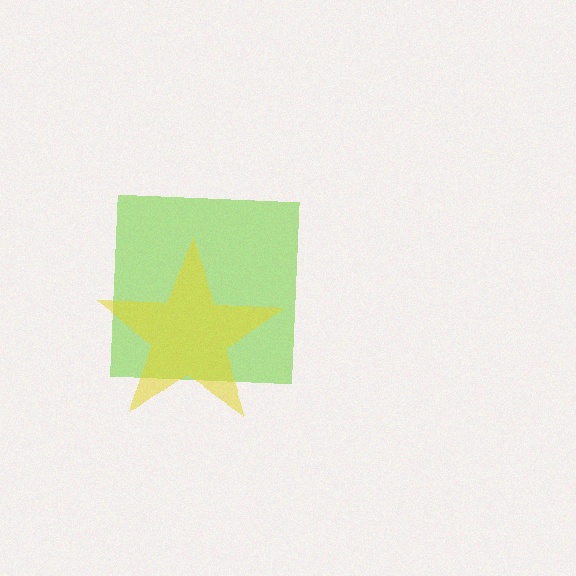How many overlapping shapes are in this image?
There are 2 overlapping shapes in the image.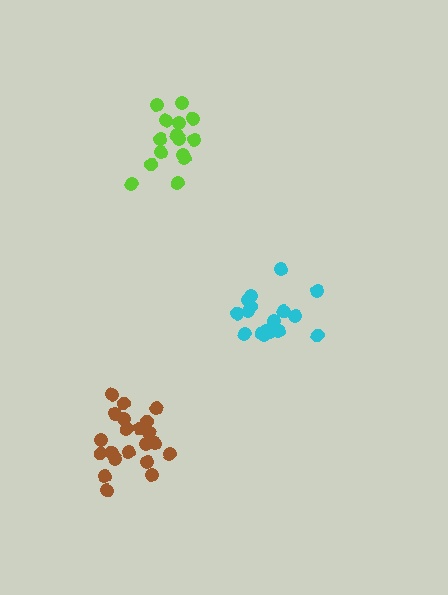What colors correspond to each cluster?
The clusters are colored: cyan, lime, brown.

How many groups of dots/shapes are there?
There are 3 groups.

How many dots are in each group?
Group 1: 18 dots, Group 2: 15 dots, Group 3: 21 dots (54 total).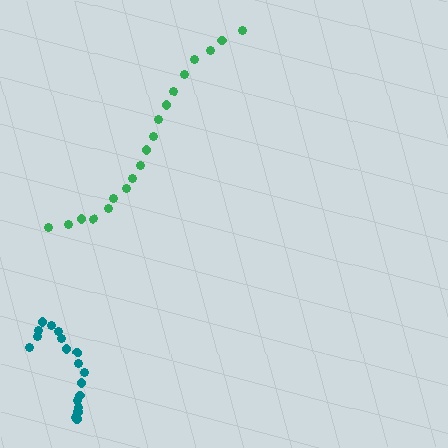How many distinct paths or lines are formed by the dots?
There are 2 distinct paths.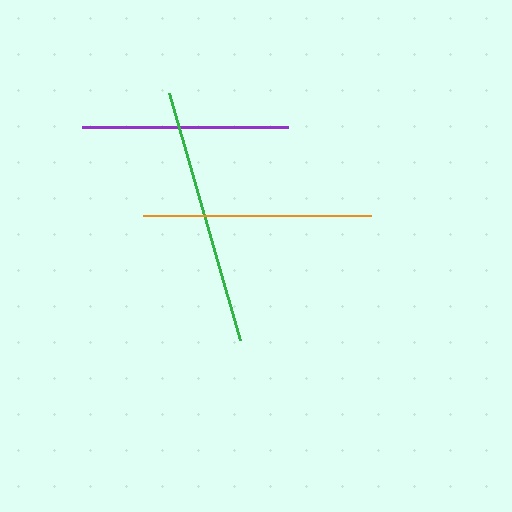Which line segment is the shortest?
The purple line is the shortest at approximately 206 pixels.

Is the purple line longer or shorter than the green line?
The green line is longer than the purple line.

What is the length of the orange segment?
The orange segment is approximately 229 pixels long.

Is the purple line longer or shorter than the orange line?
The orange line is longer than the purple line.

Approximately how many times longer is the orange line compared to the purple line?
The orange line is approximately 1.1 times the length of the purple line.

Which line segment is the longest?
The green line is the longest at approximately 257 pixels.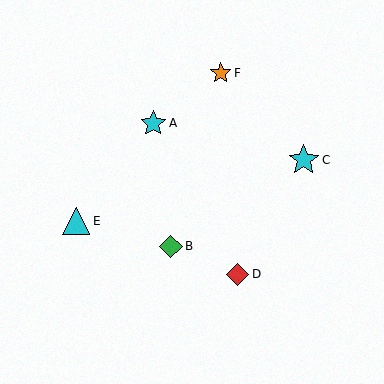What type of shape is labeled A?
Shape A is a cyan star.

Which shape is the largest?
The cyan star (labeled C) is the largest.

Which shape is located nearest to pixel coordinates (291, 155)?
The cyan star (labeled C) at (304, 160) is nearest to that location.